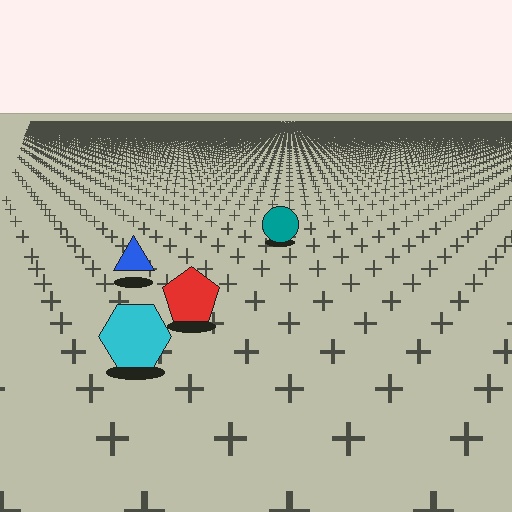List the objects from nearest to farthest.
From nearest to farthest: the cyan hexagon, the red pentagon, the blue triangle, the teal circle.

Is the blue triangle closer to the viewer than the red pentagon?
No. The red pentagon is closer — you can tell from the texture gradient: the ground texture is coarser near it.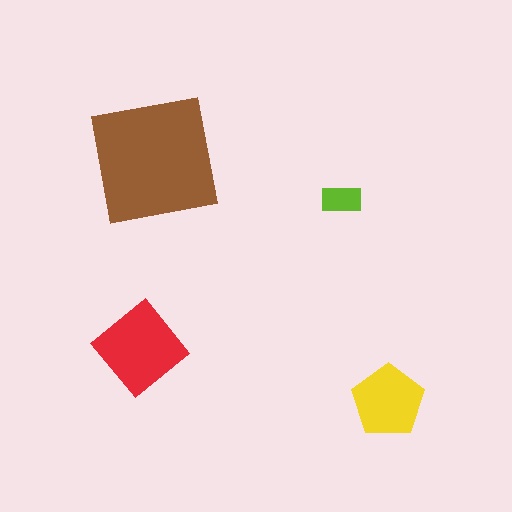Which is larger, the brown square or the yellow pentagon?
The brown square.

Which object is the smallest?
The lime rectangle.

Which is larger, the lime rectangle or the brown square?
The brown square.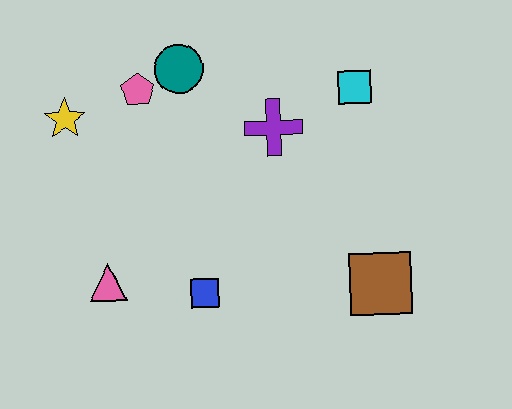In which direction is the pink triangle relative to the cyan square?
The pink triangle is to the left of the cyan square.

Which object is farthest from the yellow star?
The brown square is farthest from the yellow star.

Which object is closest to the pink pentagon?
The teal circle is closest to the pink pentagon.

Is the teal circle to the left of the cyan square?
Yes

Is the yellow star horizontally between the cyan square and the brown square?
No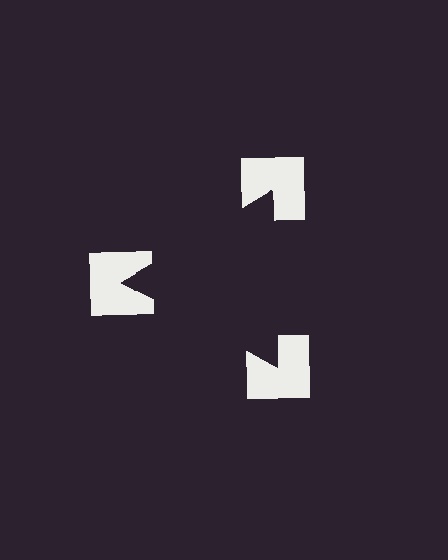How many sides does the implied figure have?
3 sides.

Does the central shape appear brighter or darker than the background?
It typically appears slightly darker than the background, even though no actual brightness change is drawn.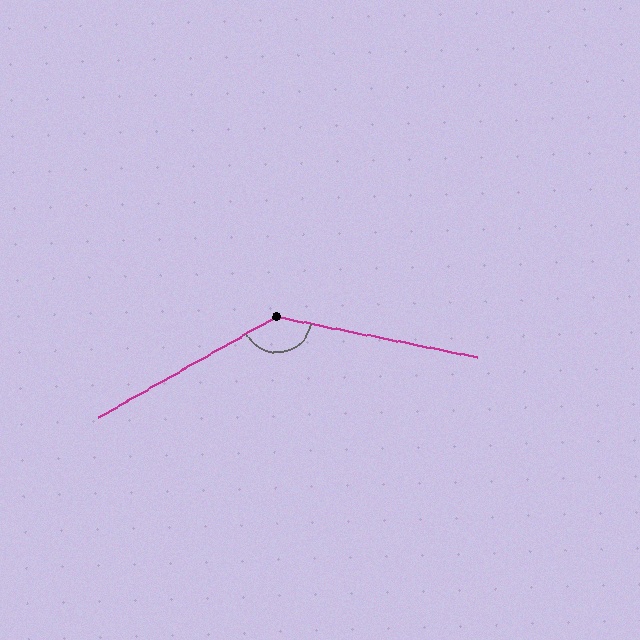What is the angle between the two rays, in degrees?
Approximately 139 degrees.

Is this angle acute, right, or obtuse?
It is obtuse.